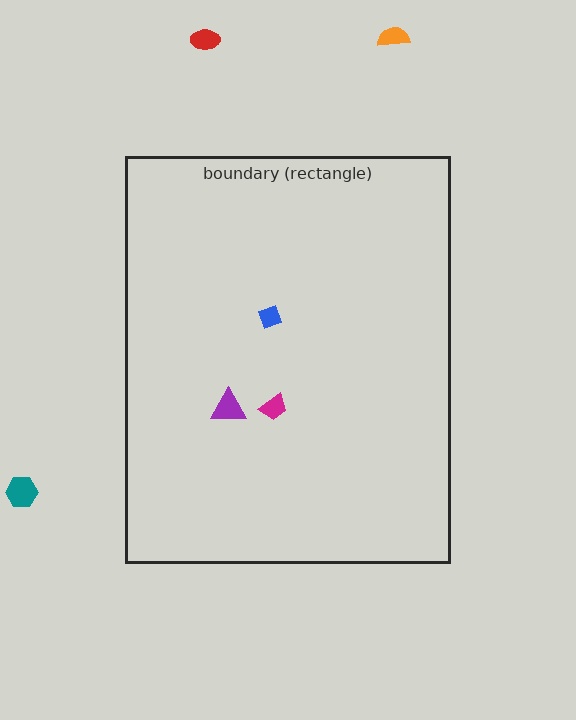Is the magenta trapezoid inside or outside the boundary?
Inside.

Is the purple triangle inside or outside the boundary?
Inside.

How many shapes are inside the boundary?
3 inside, 3 outside.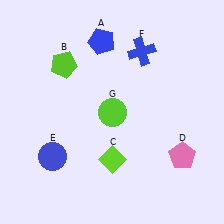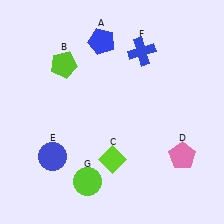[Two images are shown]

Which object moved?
The lime circle (G) moved down.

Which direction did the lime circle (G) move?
The lime circle (G) moved down.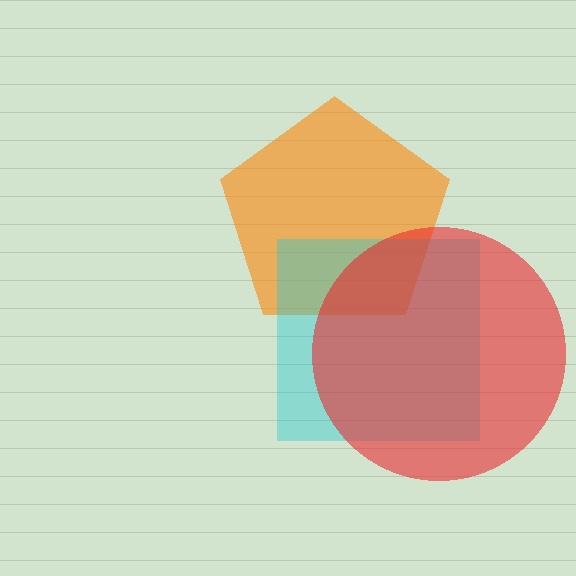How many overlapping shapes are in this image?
There are 3 overlapping shapes in the image.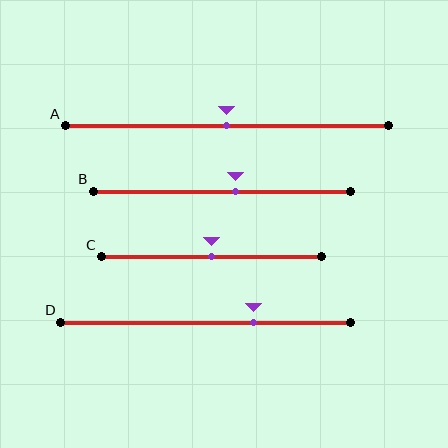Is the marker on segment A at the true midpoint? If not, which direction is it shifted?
Yes, the marker on segment A is at the true midpoint.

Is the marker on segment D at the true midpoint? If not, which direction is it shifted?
No, the marker on segment D is shifted to the right by about 16% of the segment length.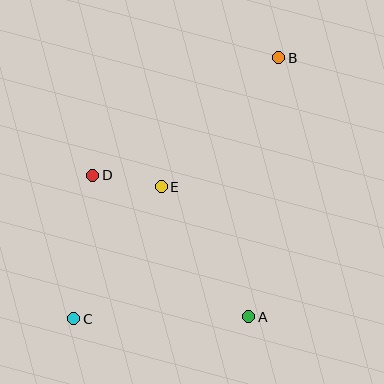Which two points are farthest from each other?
Points B and C are farthest from each other.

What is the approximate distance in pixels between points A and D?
The distance between A and D is approximately 211 pixels.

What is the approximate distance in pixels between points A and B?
The distance between A and B is approximately 261 pixels.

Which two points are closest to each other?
Points D and E are closest to each other.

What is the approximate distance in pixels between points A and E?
The distance between A and E is approximately 157 pixels.